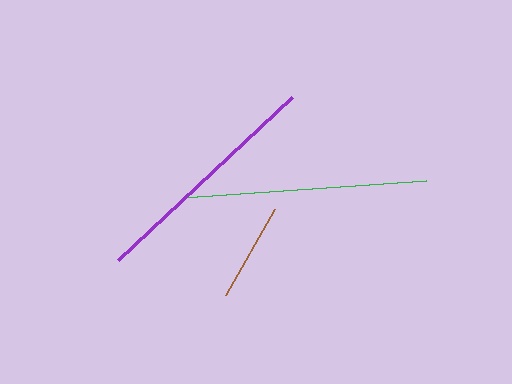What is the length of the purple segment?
The purple segment is approximately 238 pixels long.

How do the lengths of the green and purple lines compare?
The green and purple lines are approximately the same length.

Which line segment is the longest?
The green line is the longest at approximately 243 pixels.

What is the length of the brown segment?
The brown segment is approximately 99 pixels long.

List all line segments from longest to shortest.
From longest to shortest: green, purple, brown.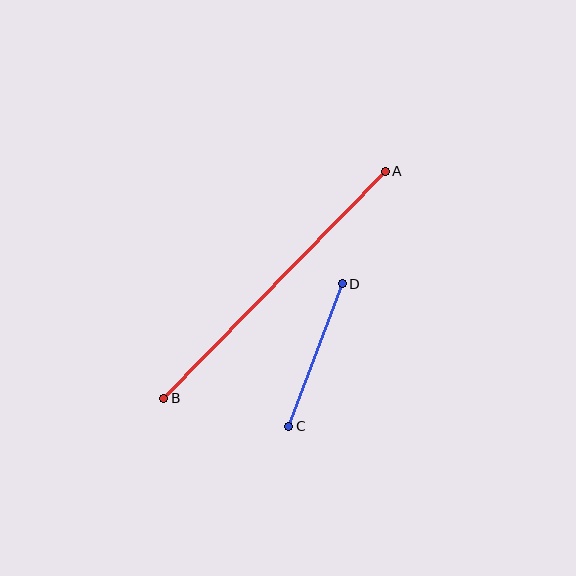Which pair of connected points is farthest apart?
Points A and B are farthest apart.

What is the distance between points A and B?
The distance is approximately 317 pixels.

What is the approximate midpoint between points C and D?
The midpoint is at approximately (315, 355) pixels.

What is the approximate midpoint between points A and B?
The midpoint is at approximately (275, 285) pixels.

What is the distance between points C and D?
The distance is approximately 152 pixels.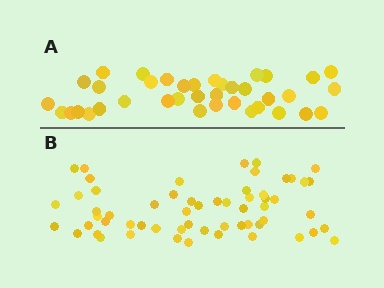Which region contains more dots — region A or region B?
Region B (the bottom region) has more dots.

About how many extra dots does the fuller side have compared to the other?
Region B has approximately 20 more dots than region A.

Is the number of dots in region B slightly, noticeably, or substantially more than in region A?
Region B has substantially more. The ratio is roughly 1.6 to 1.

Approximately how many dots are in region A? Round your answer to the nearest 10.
About 40 dots. (The exact count is 38, which rounds to 40.)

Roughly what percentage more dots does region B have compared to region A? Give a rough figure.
About 55% more.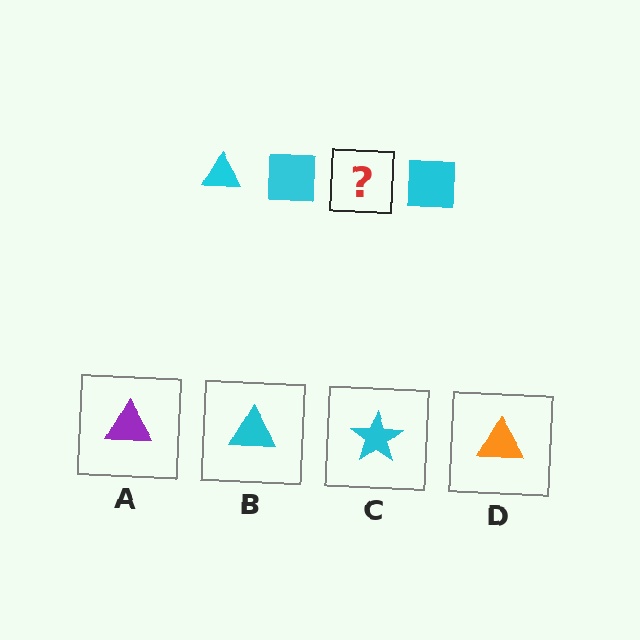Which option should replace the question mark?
Option B.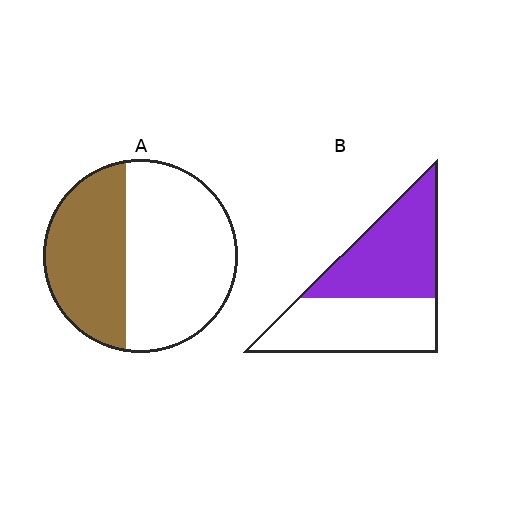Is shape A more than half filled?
No.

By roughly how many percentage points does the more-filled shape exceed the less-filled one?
By roughly 10 percentage points (B over A).